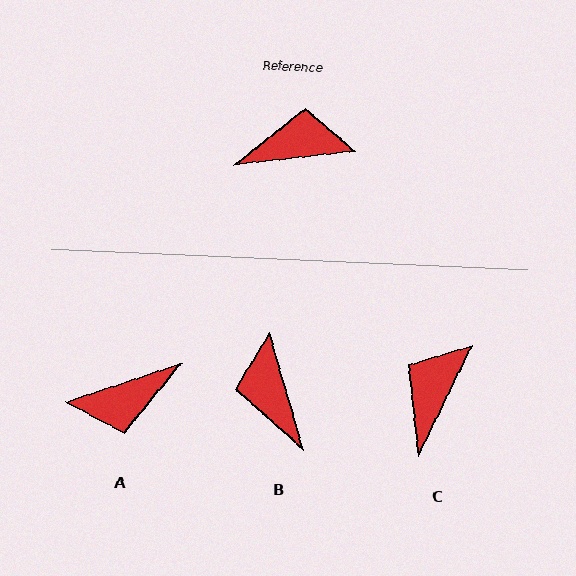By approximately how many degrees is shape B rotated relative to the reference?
Approximately 100 degrees counter-clockwise.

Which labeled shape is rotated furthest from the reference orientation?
A, about 168 degrees away.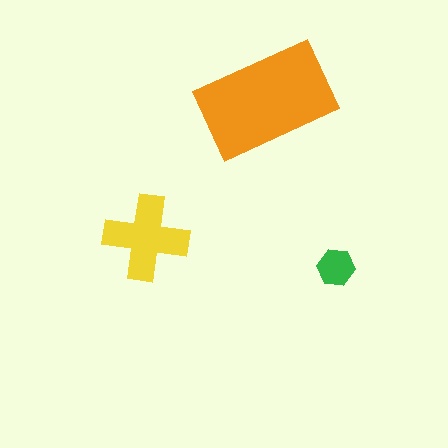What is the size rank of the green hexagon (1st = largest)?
3rd.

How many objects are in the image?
There are 3 objects in the image.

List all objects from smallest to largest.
The green hexagon, the yellow cross, the orange rectangle.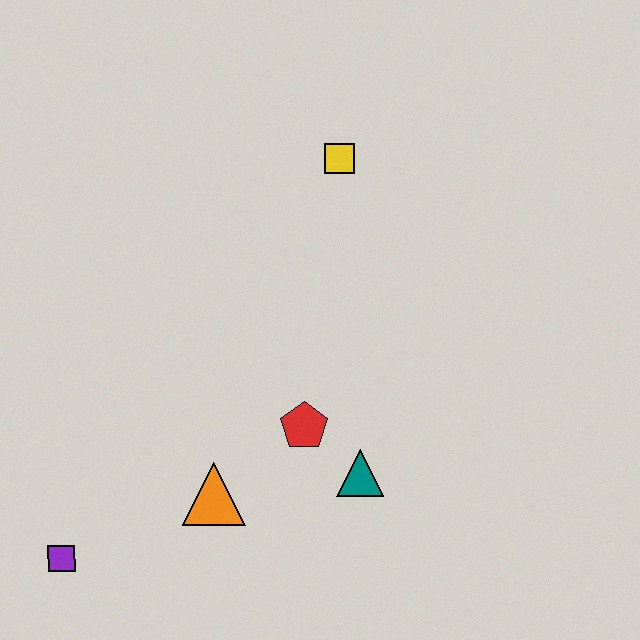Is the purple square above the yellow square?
No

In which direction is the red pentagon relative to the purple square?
The red pentagon is to the right of the purple square.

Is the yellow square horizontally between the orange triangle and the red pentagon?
No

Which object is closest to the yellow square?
The red pentagon is closest to the yellow square.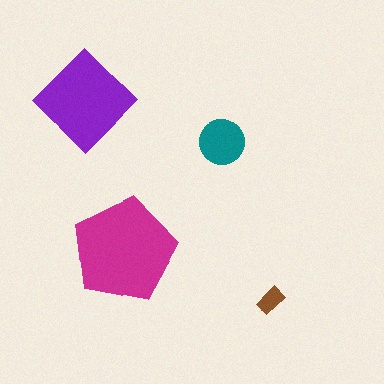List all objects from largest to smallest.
The magenta pentagon, the purple diamond, the teal circle, the brown rectangle.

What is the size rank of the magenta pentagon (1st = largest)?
1st.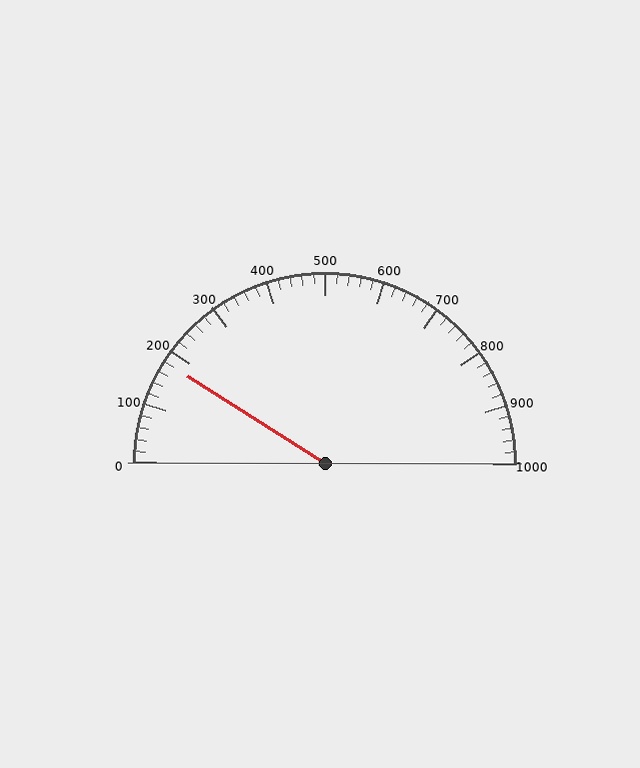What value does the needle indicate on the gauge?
The needle indicates approximately 180.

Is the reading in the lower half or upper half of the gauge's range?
The reading is in the lower half of the range (0 to 1000).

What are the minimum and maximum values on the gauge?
The gauge ranges from 0 to 1000.